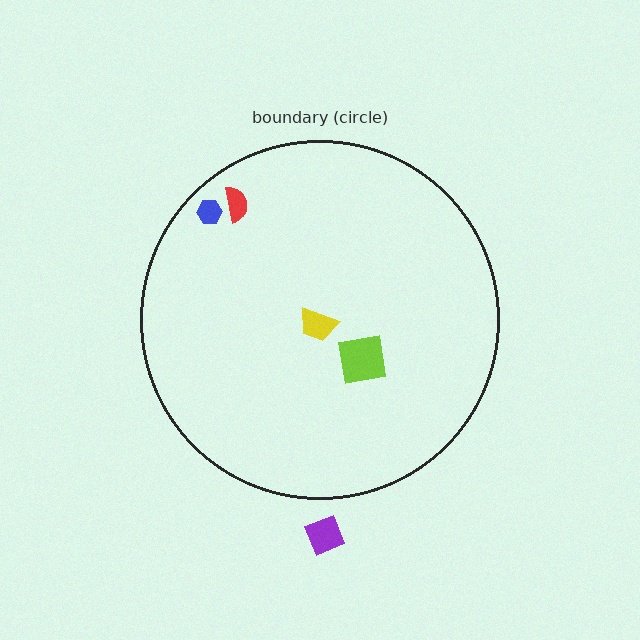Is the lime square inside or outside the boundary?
Inside.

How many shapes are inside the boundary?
4 inside, 1 outside.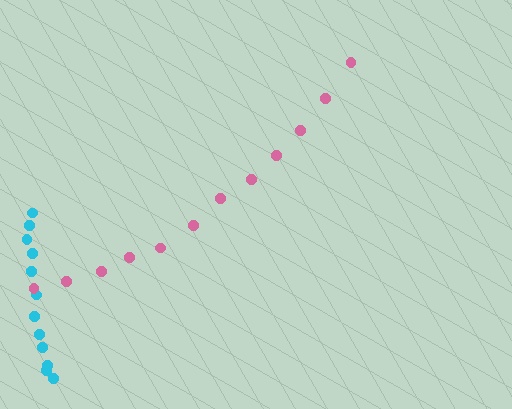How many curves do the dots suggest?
There are 2 distinct paths.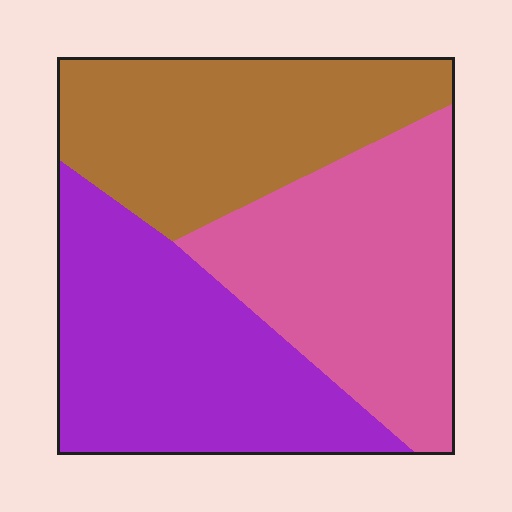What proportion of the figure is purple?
Purple takes up about one third (1/3) of the figure.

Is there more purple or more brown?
Purple.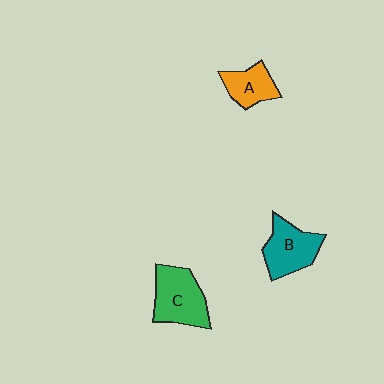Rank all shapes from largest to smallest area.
From largest to smallest: C (green), B (teal), A (orange).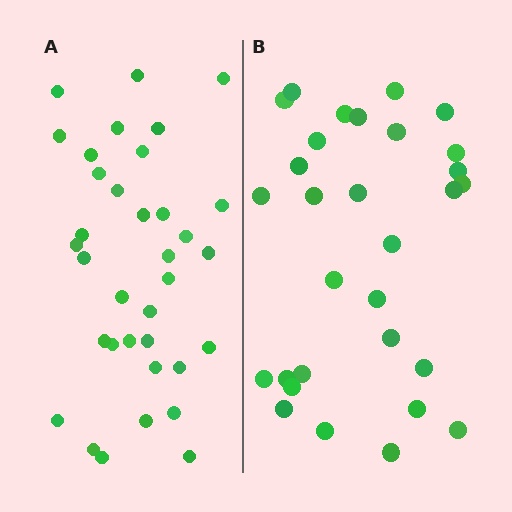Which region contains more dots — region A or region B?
Region A (the left region) has more dots.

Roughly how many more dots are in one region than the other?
Region A has about 5 more dots than region B.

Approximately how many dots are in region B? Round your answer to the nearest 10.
About 30 dots.